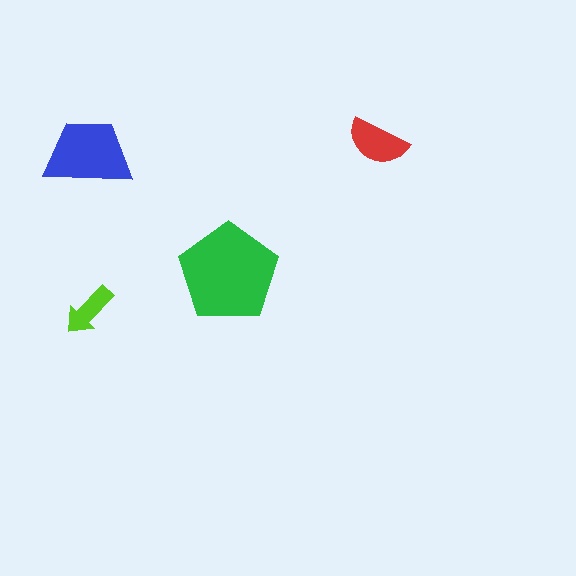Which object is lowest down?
The lime arrow is bottommost.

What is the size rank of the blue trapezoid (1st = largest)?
2nd.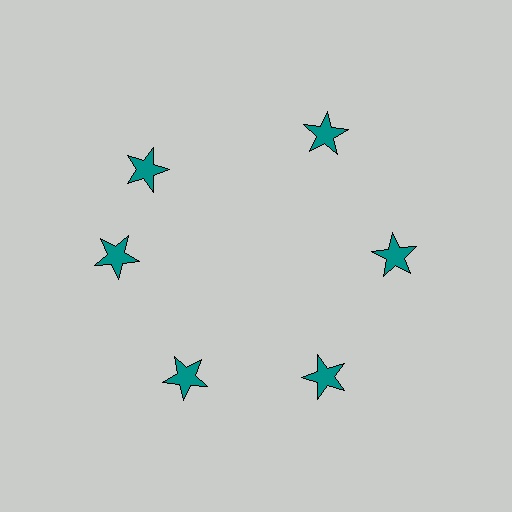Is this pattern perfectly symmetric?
No. The 6 teal stars are arranged in a ring, but one element near the 11 o'clock position is rotated out of alignment along the ring, breaking the 6-fold rotational symmetry.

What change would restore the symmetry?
The symmetry would be restored by rotating it back into even spacing with its neighbors so that all 6 stars sit at equal angles and equal distance from the center.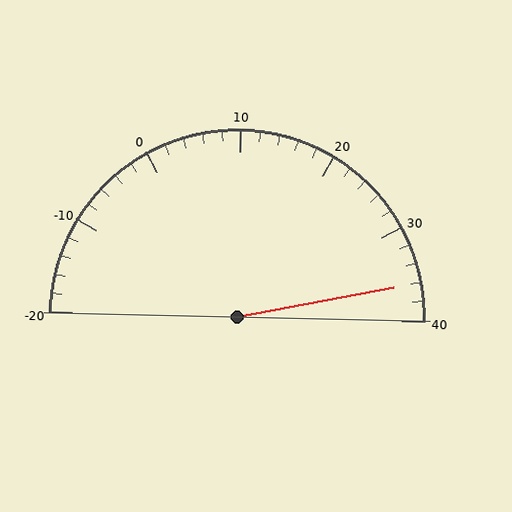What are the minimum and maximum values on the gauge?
The gauge ranges from -20 to 40.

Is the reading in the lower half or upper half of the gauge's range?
The reading is in the upper half of the range (-20 to 40).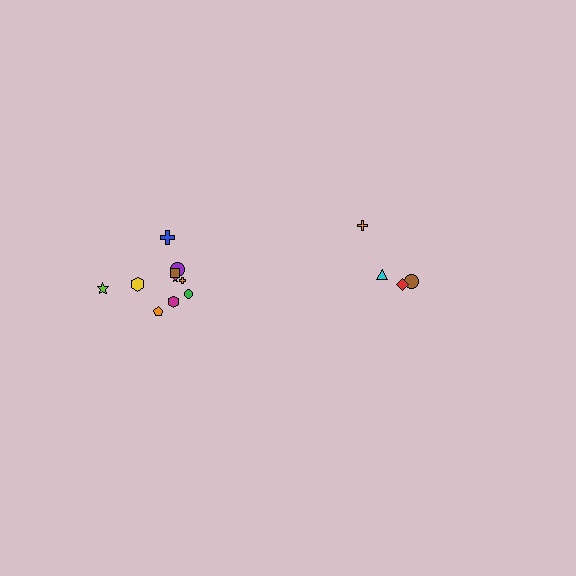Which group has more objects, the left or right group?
The left group.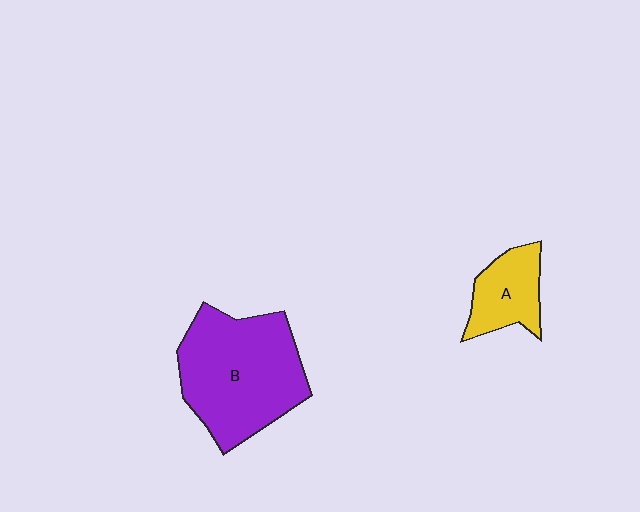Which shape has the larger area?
Shape B (purple).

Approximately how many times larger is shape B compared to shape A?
Approximately 2.5 times.